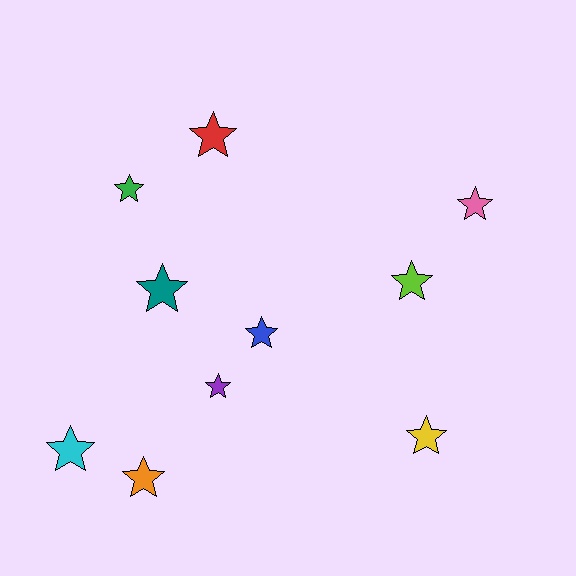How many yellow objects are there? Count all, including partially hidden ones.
There is 1 yellow object.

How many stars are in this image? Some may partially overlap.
There are 10 stars.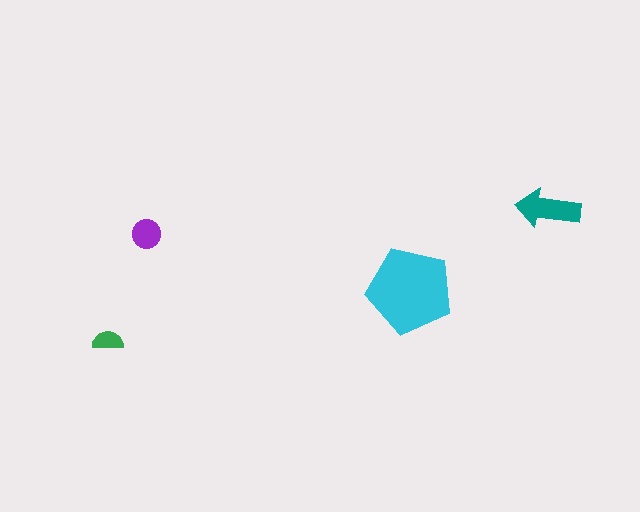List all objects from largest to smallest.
The cyan pentagon, the teal arrow, the purple circle, the green semicircle.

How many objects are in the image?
There are 4 objects in the image.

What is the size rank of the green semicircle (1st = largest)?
4th.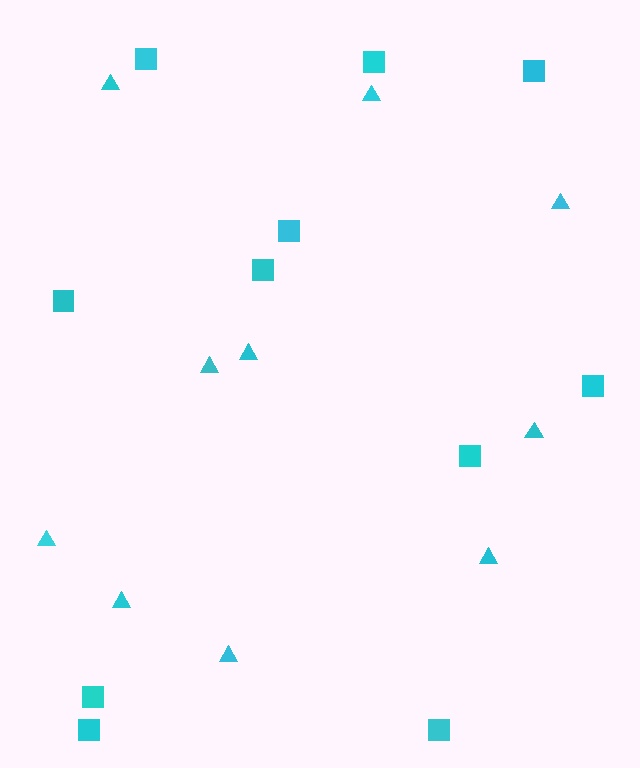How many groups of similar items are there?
There are 2 groups: one group of triangles (10) and one group of squares (11).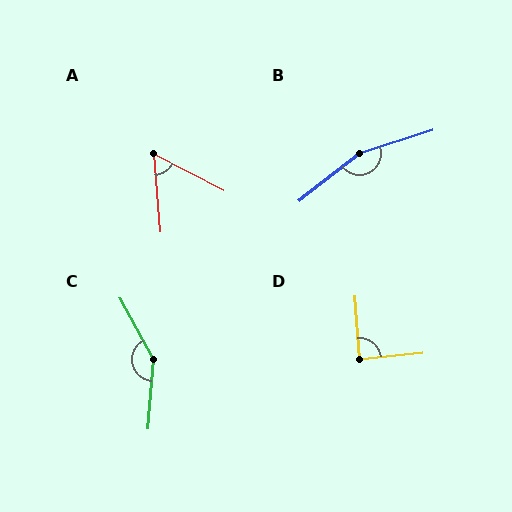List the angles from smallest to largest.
A (58°), D (87°), C (146°), B (160°).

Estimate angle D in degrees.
Approximately 87 degrees.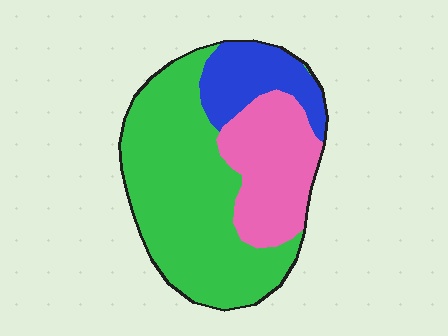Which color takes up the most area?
Green, at roughly 55%.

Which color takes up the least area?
Blue, at roughly 15%.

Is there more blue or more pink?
Pink.